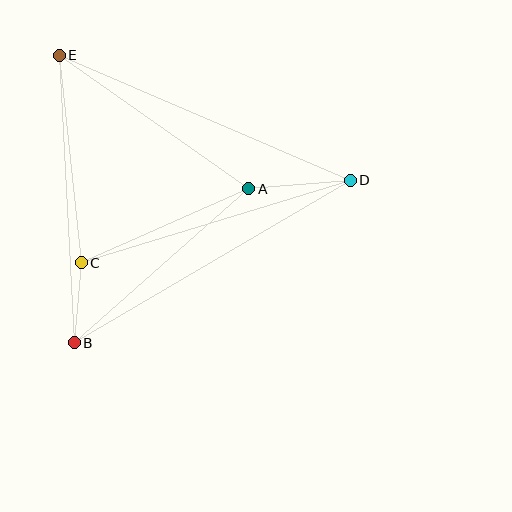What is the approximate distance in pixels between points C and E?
The distance between C and E is approximately 208 pixels.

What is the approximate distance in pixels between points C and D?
The distance between C and D is approximately 281 pixels.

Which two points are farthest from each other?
Points B and D are farthest from each other.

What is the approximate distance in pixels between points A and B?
The distance between A and B is approximately 233 pixels.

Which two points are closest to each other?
Points B and C are closest to each other.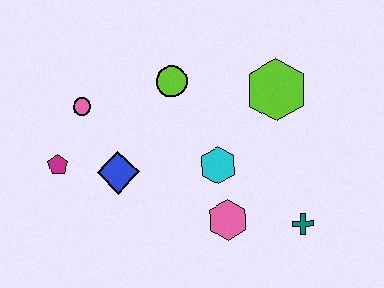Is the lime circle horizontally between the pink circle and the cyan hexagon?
Yes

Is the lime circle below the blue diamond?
No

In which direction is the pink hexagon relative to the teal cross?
The pink hexagon is to the left of the teal cross.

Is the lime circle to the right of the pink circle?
Yes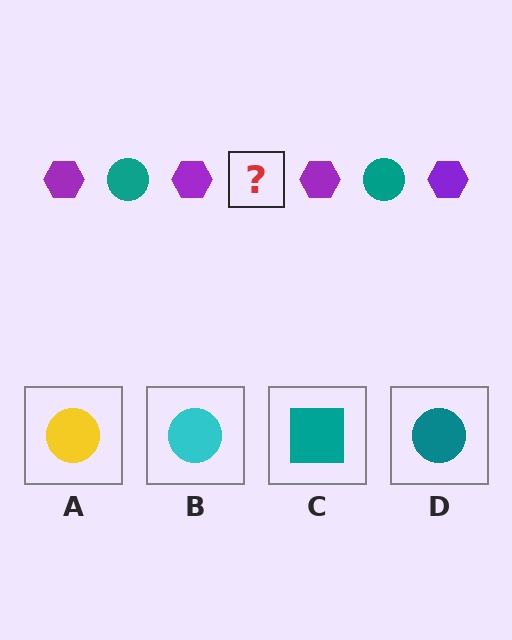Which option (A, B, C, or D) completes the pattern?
D.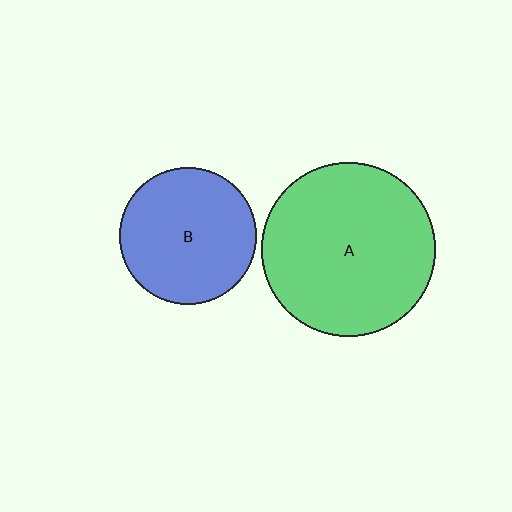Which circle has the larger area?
Circle A (green).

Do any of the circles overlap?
No, none of the circles overlap.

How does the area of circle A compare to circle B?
Approximately 1.6 times.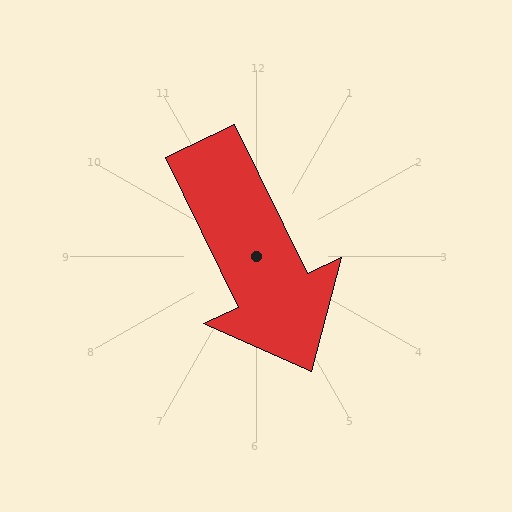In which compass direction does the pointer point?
Southeast.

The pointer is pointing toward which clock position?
Roughly 5 o'clock.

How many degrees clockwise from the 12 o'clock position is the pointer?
Approximately 154 degrees.